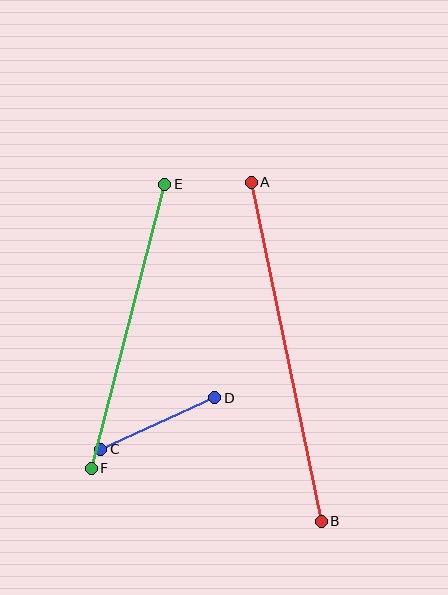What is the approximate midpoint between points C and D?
The midpoint is at approximately (158, 423) pixels.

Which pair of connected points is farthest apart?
Points A and B are farthest apart.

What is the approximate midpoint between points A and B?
The midpoint is at approximately (286, 352) pixels.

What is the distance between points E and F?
The distance is approximately 293 pixels.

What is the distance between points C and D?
The distance is approximately 125 pixels.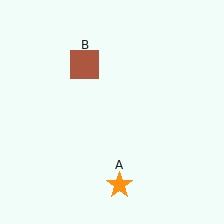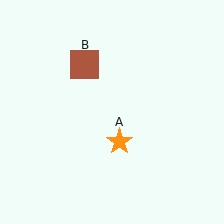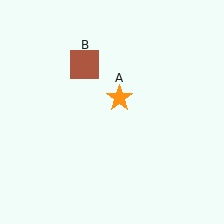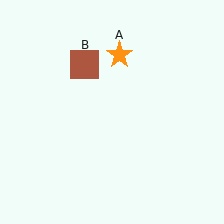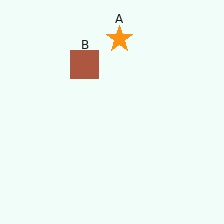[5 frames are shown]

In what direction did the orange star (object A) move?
The orange star (object A) moved up.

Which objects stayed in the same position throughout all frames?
Brown square (object B) remained stationary.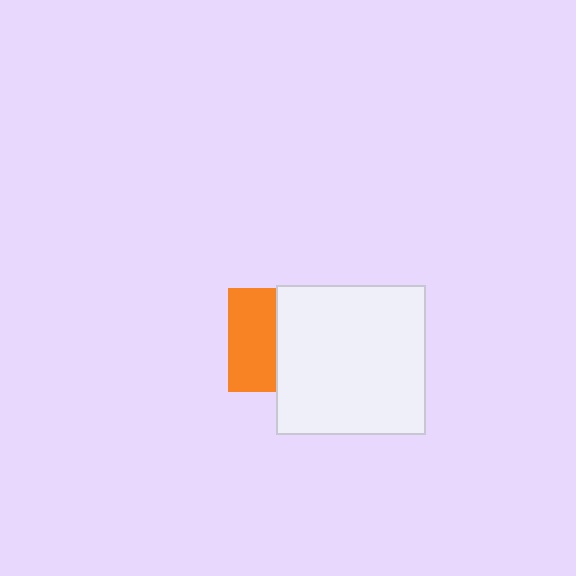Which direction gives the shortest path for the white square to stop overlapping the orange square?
Moving right gives the shortest separation.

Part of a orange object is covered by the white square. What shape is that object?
It is a square.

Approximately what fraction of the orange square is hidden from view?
Roughly 54% of the orange square is hidden behind the white square.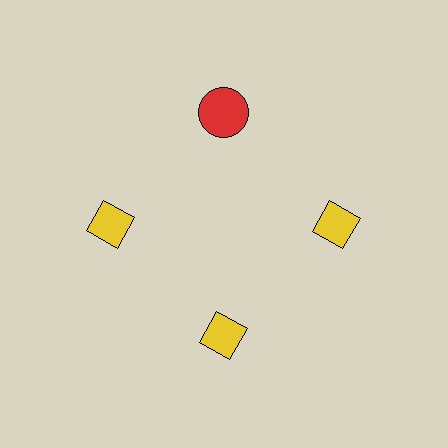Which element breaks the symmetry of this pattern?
The red circle at roughly the 12 o'clock position breaks the symmetry. All other shapes are yellow diamonds.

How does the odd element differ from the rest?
It differs in both color (red instead of yellow) and shape (circle instead of diamond).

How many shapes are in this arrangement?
There are 4 shapes arranged in a ring pattern.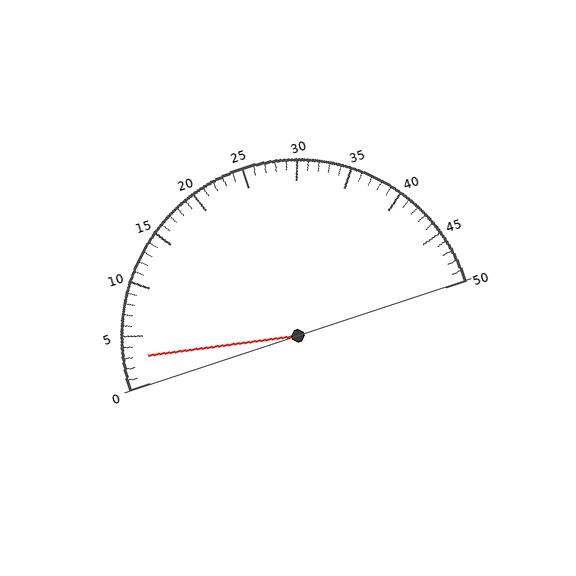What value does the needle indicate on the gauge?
The needle indicates approximately 3.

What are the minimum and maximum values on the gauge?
The gauge ranges from 0 to 50.